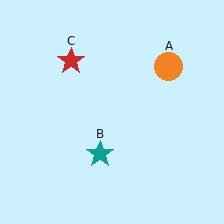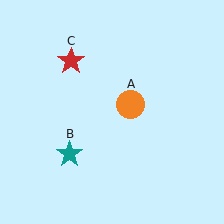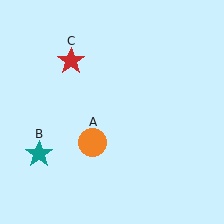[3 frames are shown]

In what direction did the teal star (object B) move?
The teal star (object B) moved left.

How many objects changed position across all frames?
2 objects changed position: orange circle (object A), teal star (object B).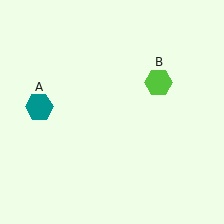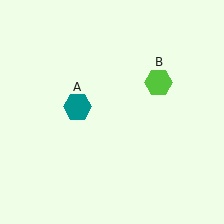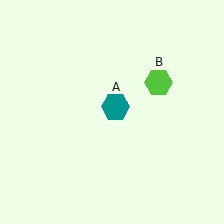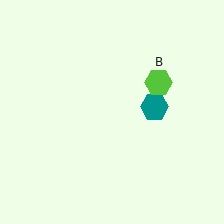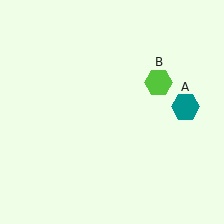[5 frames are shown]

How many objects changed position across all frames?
1 object changed position: teal hexagon (object A).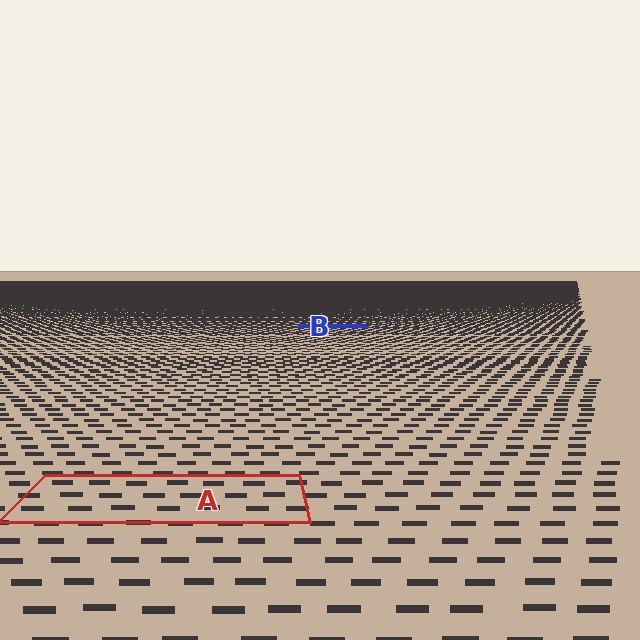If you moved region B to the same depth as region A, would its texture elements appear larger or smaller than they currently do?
They would appear larger. At a closer depth, the same texture elements are projected at a bigger on-screen size.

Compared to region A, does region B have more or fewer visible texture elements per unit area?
Region B has more texture elements per unit area — they are packed more densely because it is farther away.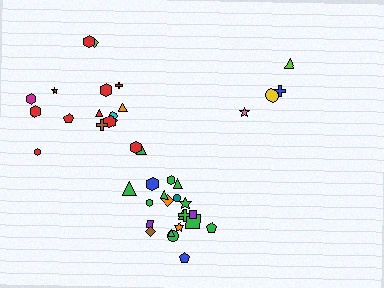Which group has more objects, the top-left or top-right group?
The top-left group.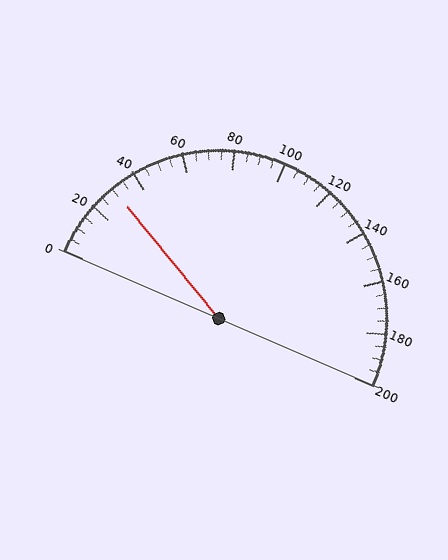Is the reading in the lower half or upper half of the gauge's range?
The reading is in the lower half of the range (0 to 200).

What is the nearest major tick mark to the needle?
The nearest major tick mark is 40.